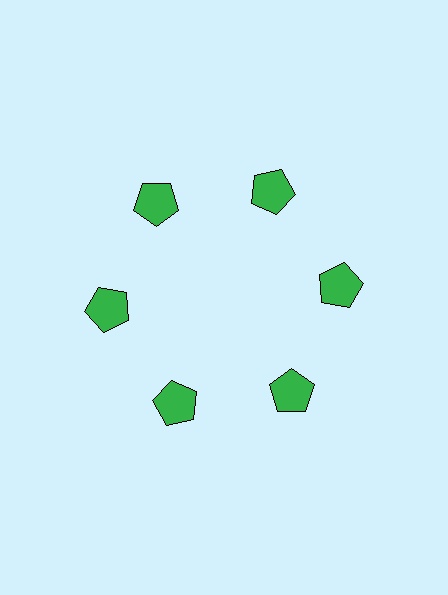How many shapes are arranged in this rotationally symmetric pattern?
There are 6 shapes, arranged in 6 groups of 1.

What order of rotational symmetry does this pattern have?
This pattern has 6-fold rotational symmetry.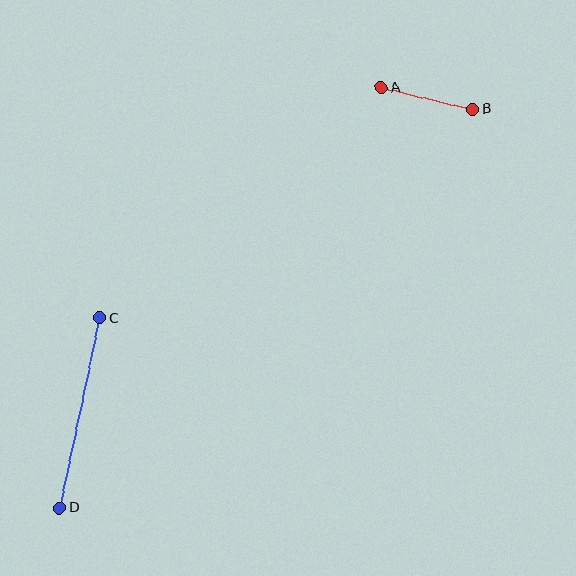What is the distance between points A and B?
The distance is approximately 95 pixels.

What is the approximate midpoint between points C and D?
The midpoint is at approximately (80, 413) pixels.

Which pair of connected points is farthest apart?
Points C and D are farthest apart.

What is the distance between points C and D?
The distance is approximately 194 pixels.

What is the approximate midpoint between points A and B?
The midpoint is at approximately (427, 98) pixels.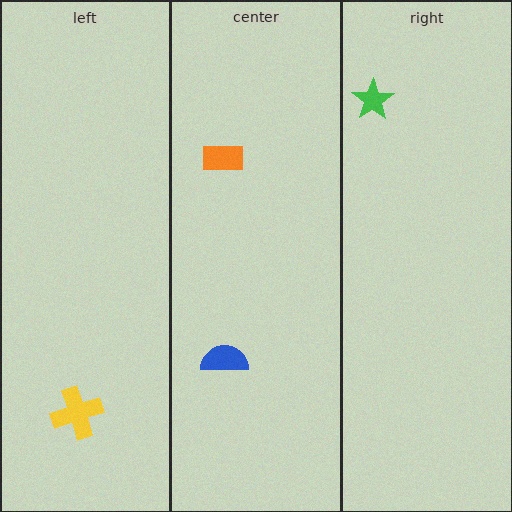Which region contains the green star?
The right region.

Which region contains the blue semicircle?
The center region.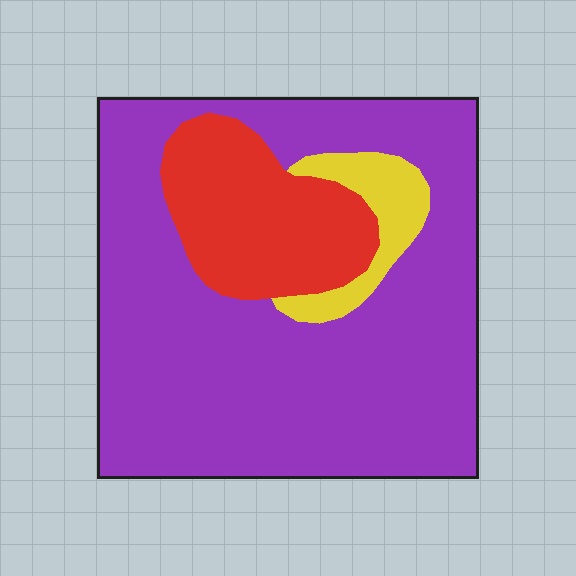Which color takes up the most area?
Purple, at roughly 75%.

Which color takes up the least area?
Yellow, at roughly 5%.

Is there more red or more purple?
Purple.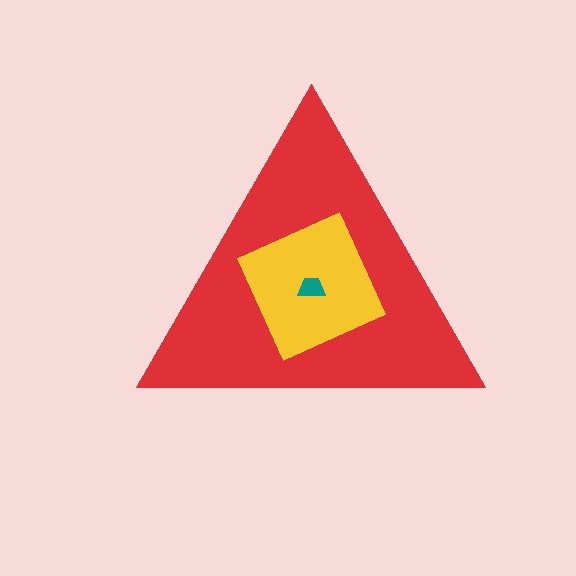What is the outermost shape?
The red triangle.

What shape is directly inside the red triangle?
The yellow square.